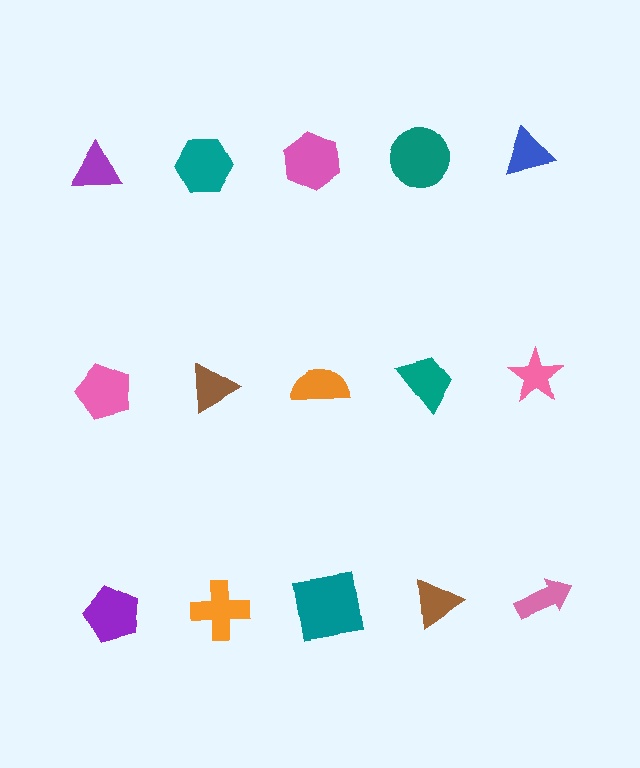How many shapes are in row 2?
5 shapes.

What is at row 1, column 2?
A teal hexagon.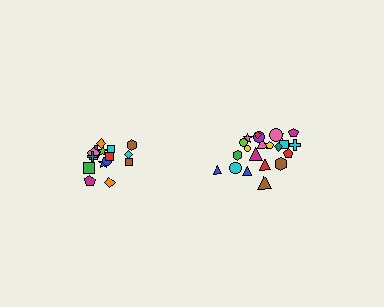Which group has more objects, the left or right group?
The right group.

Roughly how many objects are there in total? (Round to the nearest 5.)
Roughly 35 objects in total.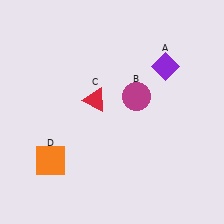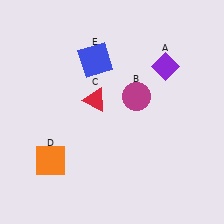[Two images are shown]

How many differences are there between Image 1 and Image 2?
There is 1 difference between the two images.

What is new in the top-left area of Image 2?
A blue square (E) was added in the top-left area of Image 2.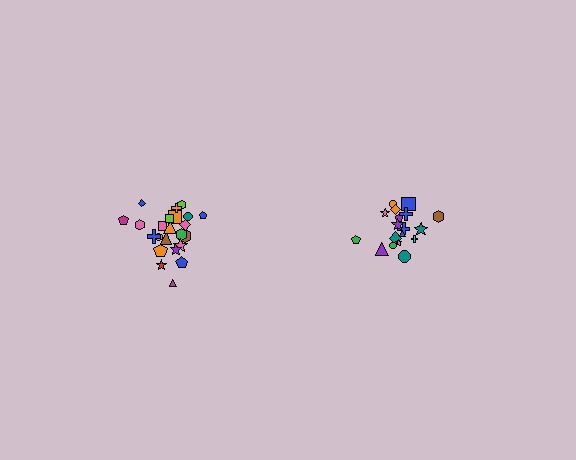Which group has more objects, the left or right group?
The left group.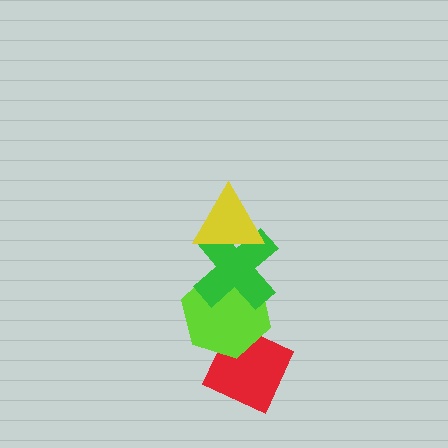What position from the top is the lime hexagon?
The lime hexagon is 3rd from the top.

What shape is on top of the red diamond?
The lime hexagon is on top of the red diamond.